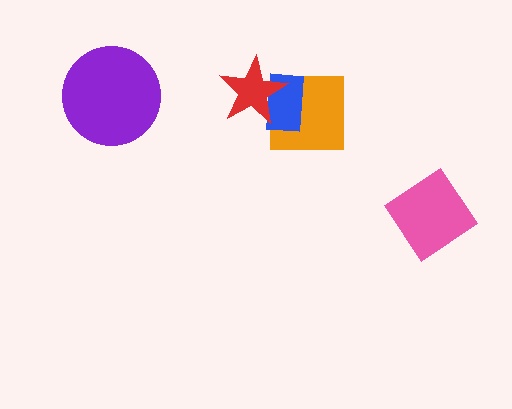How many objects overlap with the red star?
2 objects overlap with the red star.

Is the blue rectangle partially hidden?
Yes, it is partially covered by another shape.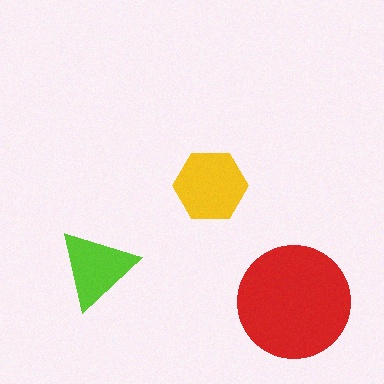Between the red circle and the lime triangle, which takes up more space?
The red circle.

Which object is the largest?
The red circle.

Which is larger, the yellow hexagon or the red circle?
The red circle.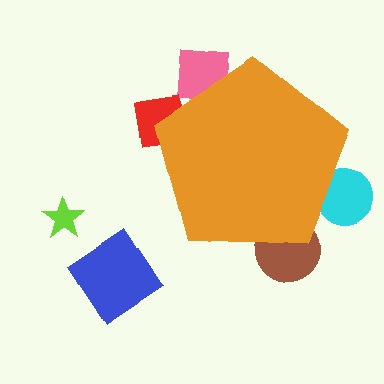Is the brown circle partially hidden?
Yes, the brown circle is partially hidden behind the orange pentagon.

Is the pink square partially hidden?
Yes, the pink square is partially hidden behind the orange pentagon.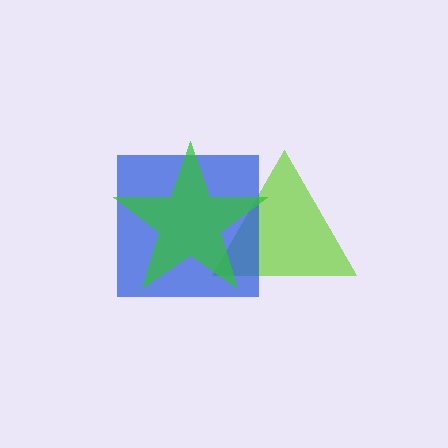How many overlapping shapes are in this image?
There are 3 overlapping shapes in the image.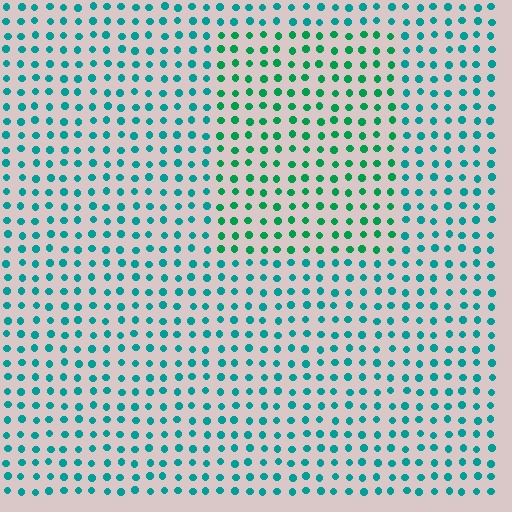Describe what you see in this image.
The image is filled with small teal elements in a uniform arrangement. A rectangle-shaped region is visible where the elements are tinted to a slightly different hue, forming a subtle color boundary.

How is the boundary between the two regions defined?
The boundary is defined purely by a slight shift in hue (about 29 degrees). Spacing, size, and orientation are identical on both sides.